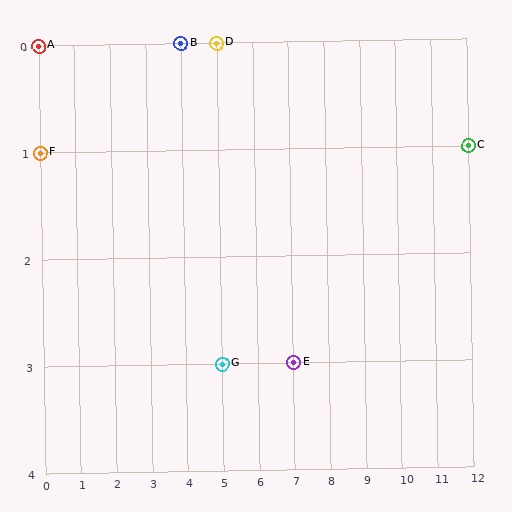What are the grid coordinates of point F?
Point F is at grid coordinates (0, 1).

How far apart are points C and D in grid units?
Points C and D are 7 columns and 1 row apart (about 7.1 grid units diagonally).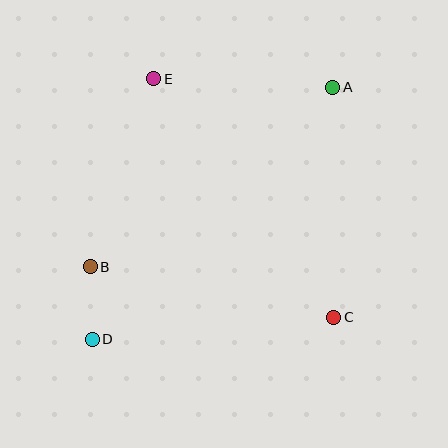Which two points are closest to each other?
Points B and D are closest to each other.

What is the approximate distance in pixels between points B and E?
The distance between B and E is approximately 198 pixels.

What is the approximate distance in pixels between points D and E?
The distance between D and E is approximately 267 pixels.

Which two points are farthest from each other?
Points A and D are farthest from each other.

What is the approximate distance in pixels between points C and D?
The distance between C and D is approximately 243 pixels.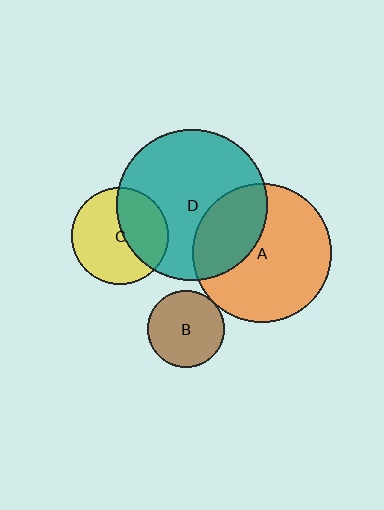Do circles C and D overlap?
Yes.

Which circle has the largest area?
Circle D (teal).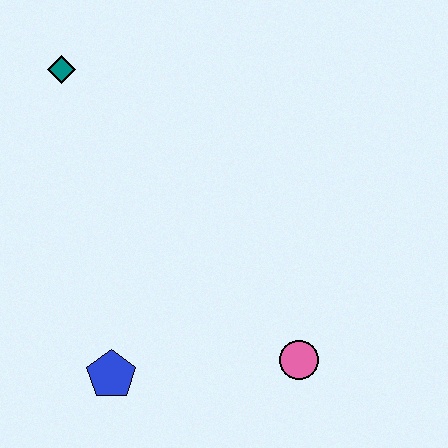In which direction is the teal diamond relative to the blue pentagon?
The teal diamond is above the blue pentagon.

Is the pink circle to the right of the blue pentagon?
Yes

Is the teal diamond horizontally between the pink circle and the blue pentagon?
No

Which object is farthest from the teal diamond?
The pink circle is farthest from the teal diamond.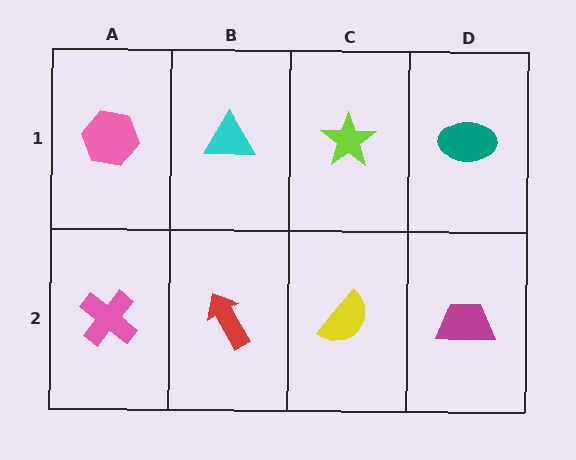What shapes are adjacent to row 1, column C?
A yellow semicircle (row 2, column C), a cyan triangle (row 1, column B), a teal ellipse (row 1, column D).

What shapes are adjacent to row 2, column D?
A teal ellipse (row 1, column D), a yellow semicircle (row 2, column C).